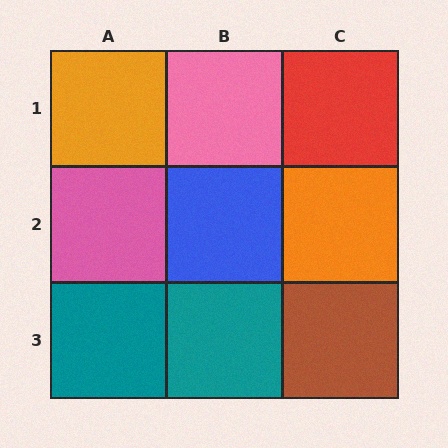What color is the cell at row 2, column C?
Orange.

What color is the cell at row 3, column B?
Teal.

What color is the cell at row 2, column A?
Pink.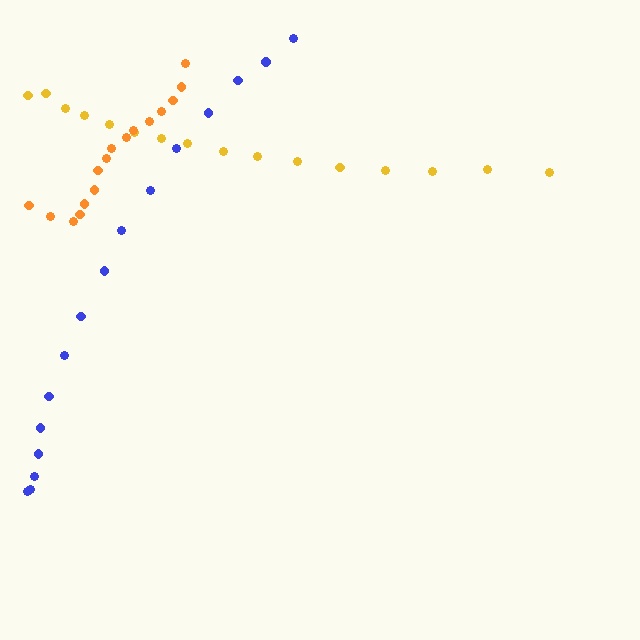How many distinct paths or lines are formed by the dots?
There are 3 distinct paths.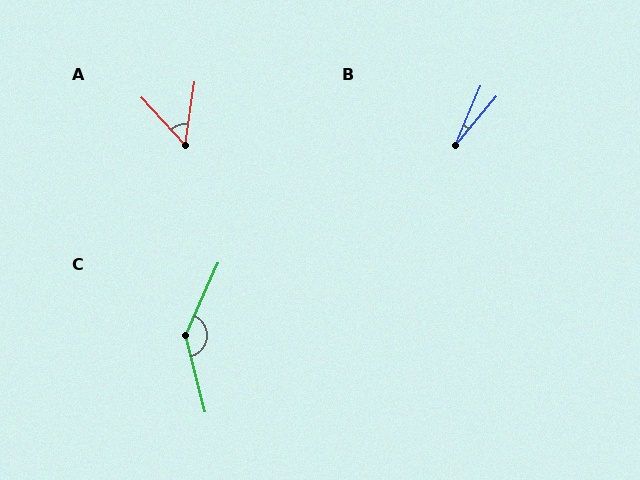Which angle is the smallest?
B, at approximately 16 degrees.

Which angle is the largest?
C, at approximately 142 degrees.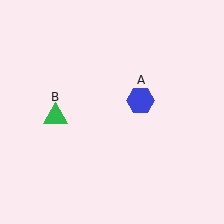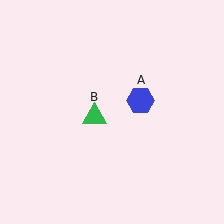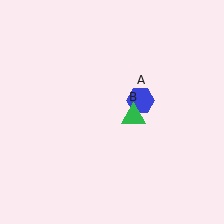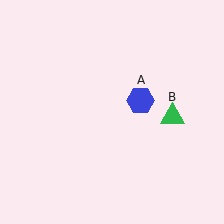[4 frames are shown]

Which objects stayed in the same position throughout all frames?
Blue hexagon (object A) remained stationary.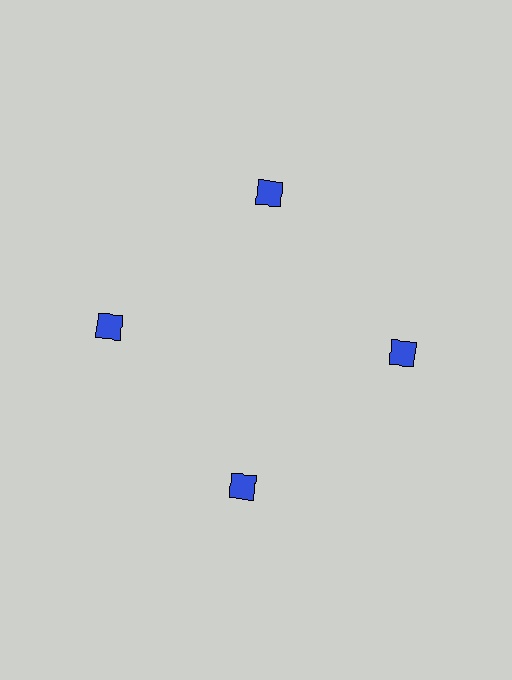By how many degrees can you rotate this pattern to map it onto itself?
The pattern maps onto itself every 90 degrees of rotation.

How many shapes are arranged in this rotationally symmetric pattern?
There are 4 shapes, arranged in 4 groups of 1.